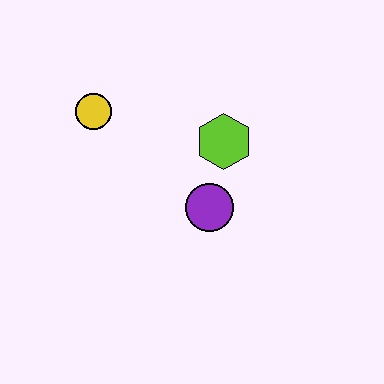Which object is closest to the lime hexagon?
The purple circle is closest to the lime hexagon.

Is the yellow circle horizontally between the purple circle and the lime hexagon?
No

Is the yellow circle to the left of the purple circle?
Yes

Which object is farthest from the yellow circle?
The purple circle is farthest from the yellow circle.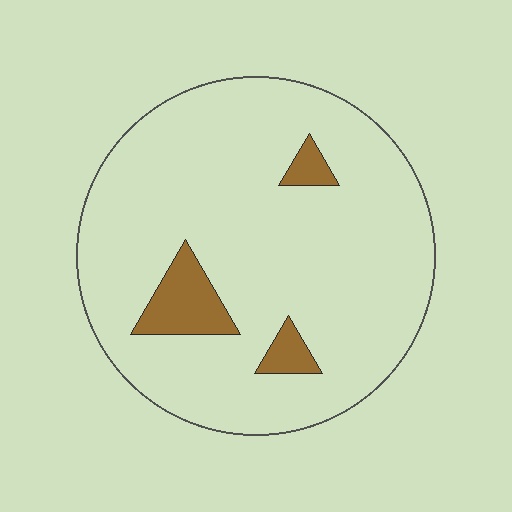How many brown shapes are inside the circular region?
3.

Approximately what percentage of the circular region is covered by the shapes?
Approximately 10%.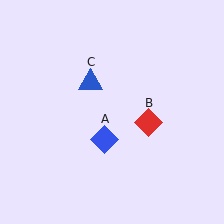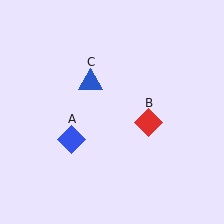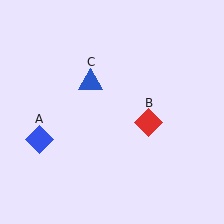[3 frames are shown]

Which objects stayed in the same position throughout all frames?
Red diamond (object B) and blue triangle (object C) remained stationary.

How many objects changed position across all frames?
1 object changed position: blue diamond (object A).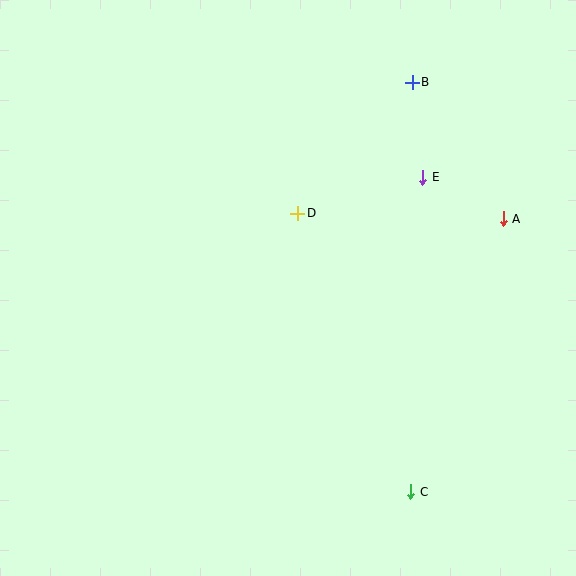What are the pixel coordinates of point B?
Point B is at (412, 82).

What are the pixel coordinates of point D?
Point D is at (298, 213).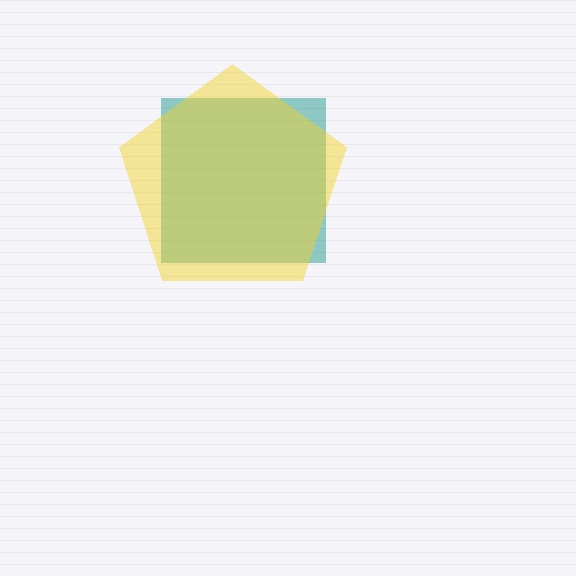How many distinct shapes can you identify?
There are 2 distinct shapes: a teal square, a yellow pentagon.